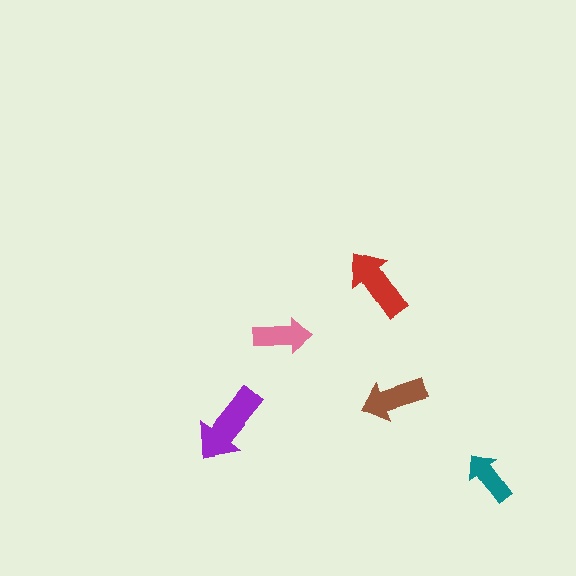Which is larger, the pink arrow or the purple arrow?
The purple one.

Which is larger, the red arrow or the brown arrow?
The red one.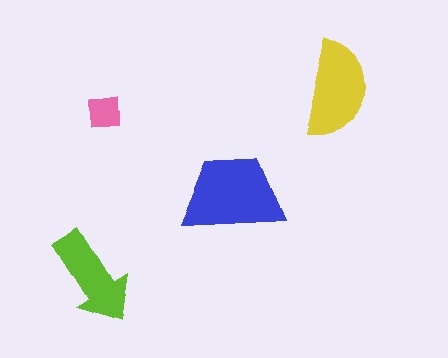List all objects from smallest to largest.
The pink square, the lime arrow, the yellow semicircle, the blue trapezoid.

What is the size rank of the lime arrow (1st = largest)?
3rd.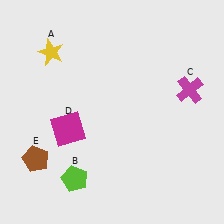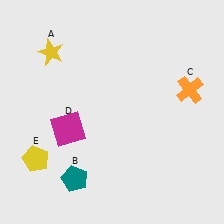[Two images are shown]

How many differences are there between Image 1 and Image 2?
There are 3 differences between the two images.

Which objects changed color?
B changed from lime to teal. C changed from magenta to orange. E changed from brown to yellow.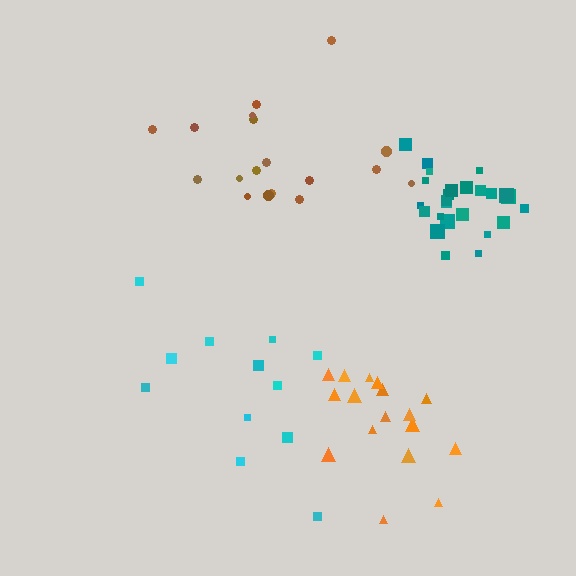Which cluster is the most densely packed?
Teal.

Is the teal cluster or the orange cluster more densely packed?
Teal.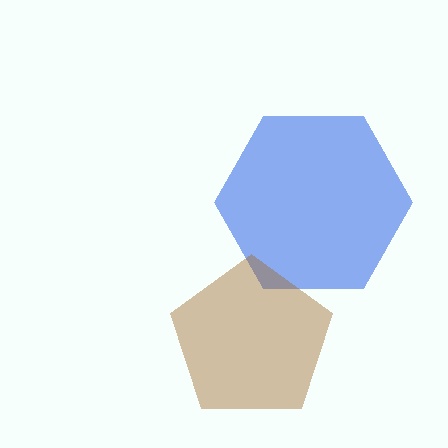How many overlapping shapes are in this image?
There are 2 overlapping shapes in the image.